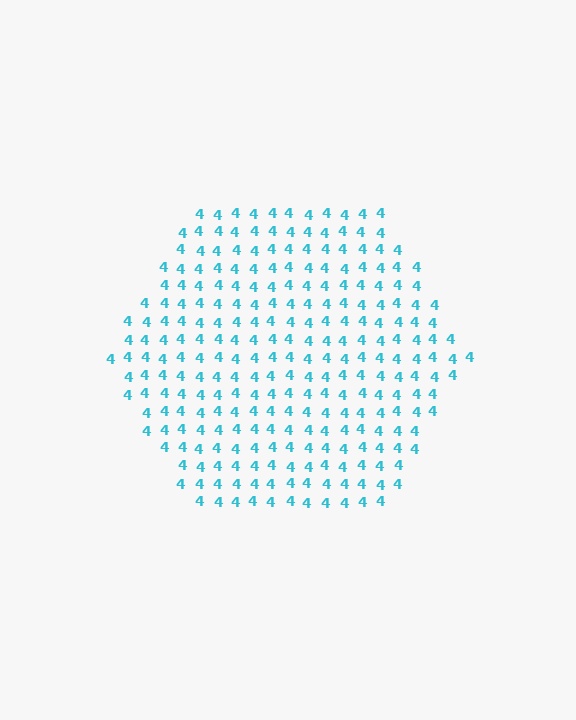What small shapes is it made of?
It is made of small digit 4's.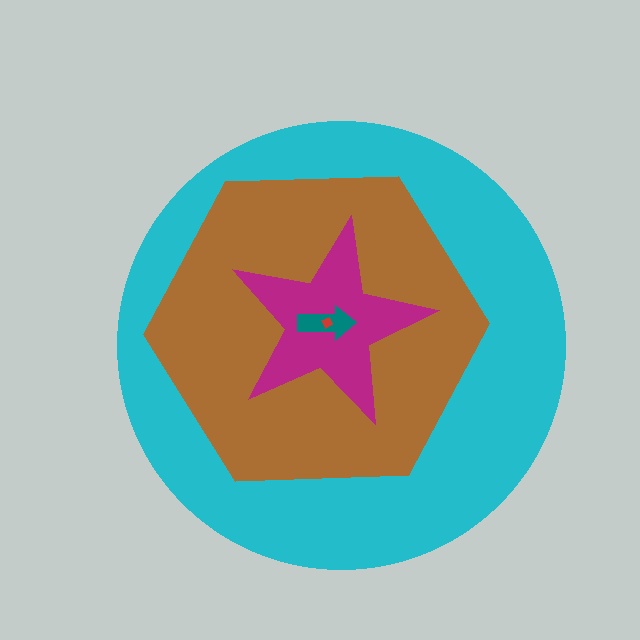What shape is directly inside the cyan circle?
The brown hexagon.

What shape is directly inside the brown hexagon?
The magenta star.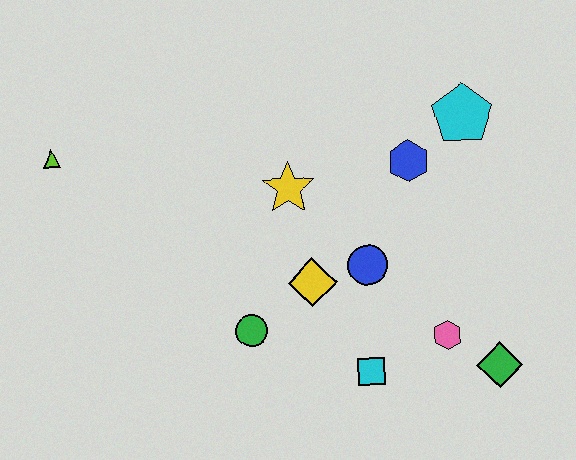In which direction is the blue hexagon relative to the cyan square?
The blue hexagon is above the cyan square.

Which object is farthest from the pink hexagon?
The lime triangle is farthest from the pink hexagon.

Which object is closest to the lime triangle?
The yellow star is closest to the lime triangle.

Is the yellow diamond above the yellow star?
No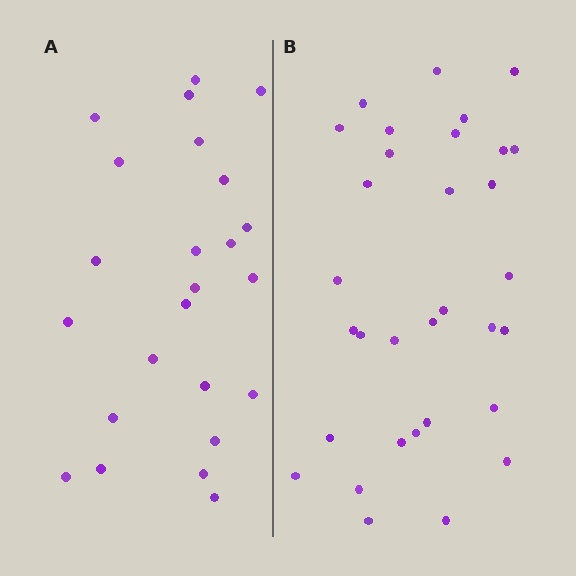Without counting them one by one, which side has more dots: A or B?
Region B (the right region) has more dots.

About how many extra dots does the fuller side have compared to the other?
Region B has roughly 8 or so more dots than region A.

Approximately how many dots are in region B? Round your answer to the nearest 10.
About 30 dots. (The exact count is 32, which rounds to 30.)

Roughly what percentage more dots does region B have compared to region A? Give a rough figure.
About 35% more.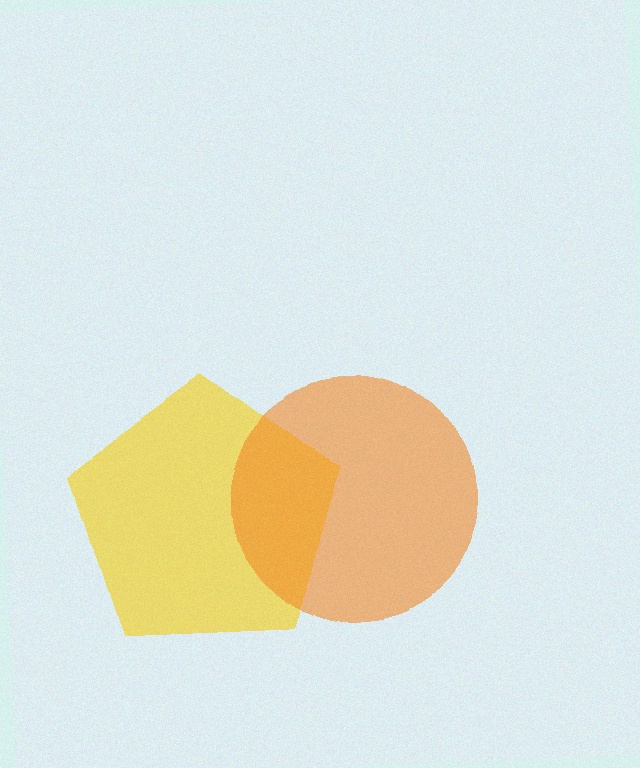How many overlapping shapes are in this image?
There are 2 overlapping shapes in the image.